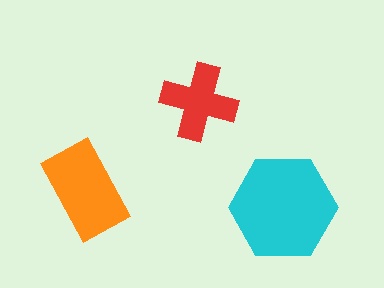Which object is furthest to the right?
The cyan hexagon is rightmost.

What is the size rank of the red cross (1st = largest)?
3rd.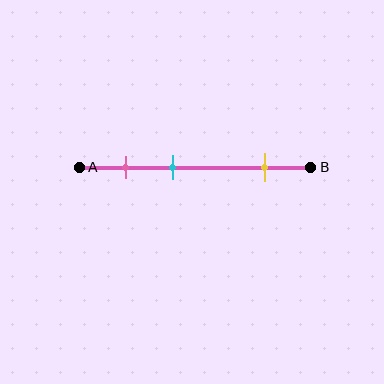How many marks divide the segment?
There are 3 marks dividing the segment.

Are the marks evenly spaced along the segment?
No, the marks are not evenly spaced.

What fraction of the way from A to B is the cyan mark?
The cyan mark is approximately 40% (0.4) of the way from A to B.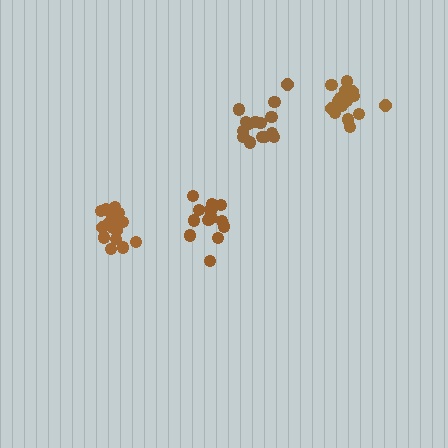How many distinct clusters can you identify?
There are 4 distinct clusters.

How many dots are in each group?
Group 1: 15 dots, Group 2: 17 dots, Group 3: 15 dots, Group 4: 16 dots (63 total).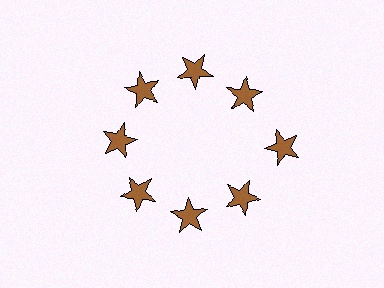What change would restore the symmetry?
The symmetry would be restored by moving it inward, back onto the ring so that all 8 stars sit at equal angles and equal distance from the center.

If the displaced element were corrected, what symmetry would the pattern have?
It would have 8-fold rotational symmetry — the pattern would map onto itself every 45 degrees.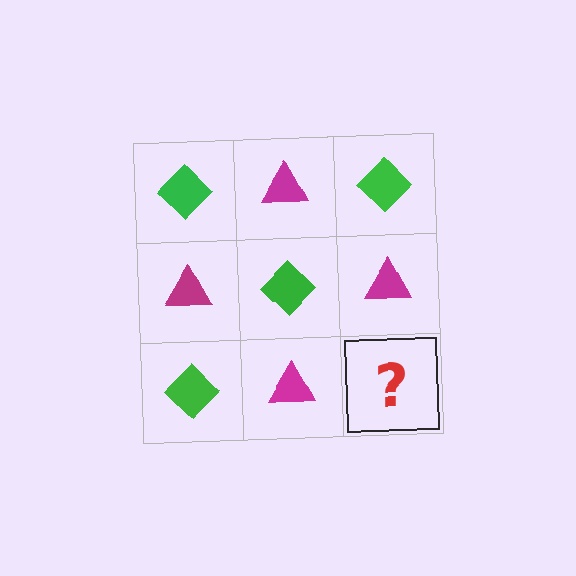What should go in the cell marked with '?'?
The missing cell should contain a green diamond.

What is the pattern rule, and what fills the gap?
The rule is that it alternates green diamond and magenta triangle in a checkerboard pattern. The gap should be filled with a green diamond.